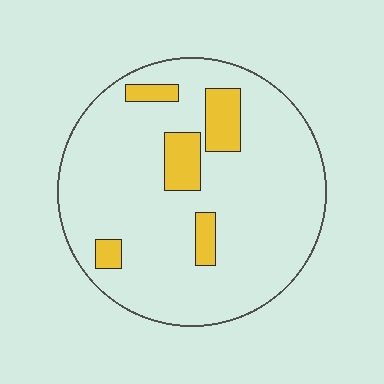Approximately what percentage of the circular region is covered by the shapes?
Approximately 15%.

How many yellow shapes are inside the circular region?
5.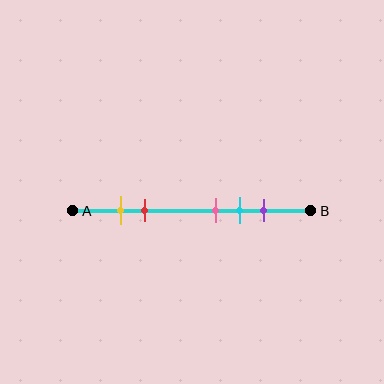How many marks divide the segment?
There are 5 marks dividing the segment.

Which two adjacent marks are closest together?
The yellow and red marks are the closest adjacent pair.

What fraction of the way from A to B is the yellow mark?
The yellow mark is approximately 20% (0.2) of the way from A to B.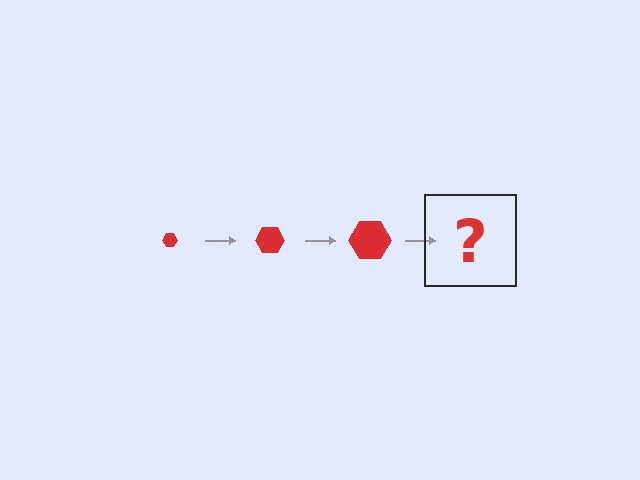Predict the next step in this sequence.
The next step is a red hexagon, larger than the previous one.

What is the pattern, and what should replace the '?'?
The pattern is that the hexagon gets progressively larger each step. The '?' should be a red hexagon, larger than the previous one.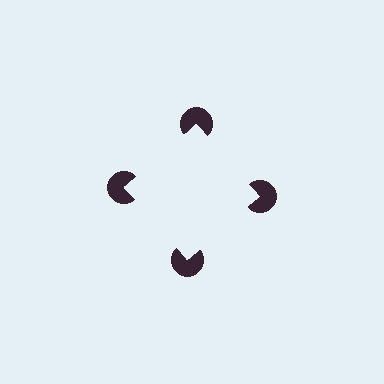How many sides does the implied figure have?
4 sides.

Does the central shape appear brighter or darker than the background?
It typically appears slightly brighter than the background, even though no actual brightness change is drawn.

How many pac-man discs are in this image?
There are 4 — one at each vertex of the illusory square.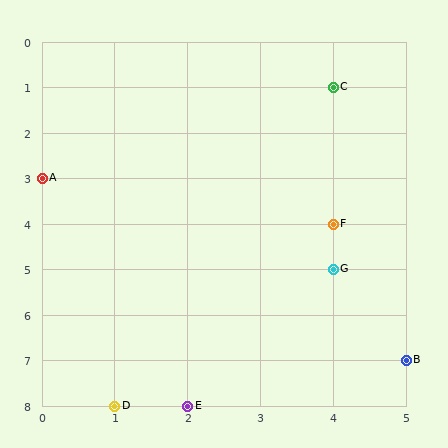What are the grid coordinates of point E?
Point E is at grid coordinates (2, 8).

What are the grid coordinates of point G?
Point G is at grid coordinates (4, 5).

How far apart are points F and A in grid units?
Points F and A are 4 columns and 1 row apart (about 4.1 grid units diagonally).